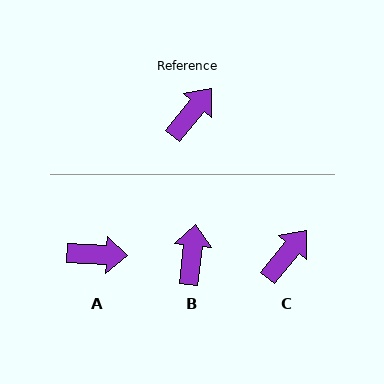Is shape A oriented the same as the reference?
No, it is off by about 53 degrees.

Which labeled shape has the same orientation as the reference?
C.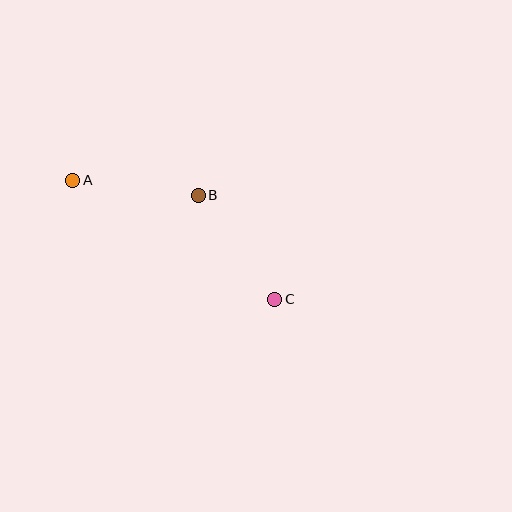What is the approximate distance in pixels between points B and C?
The distance between B and C is approximately 129 pixels.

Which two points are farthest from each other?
Points A and C are farthest from each other.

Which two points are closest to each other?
Points A and B are closest to each other.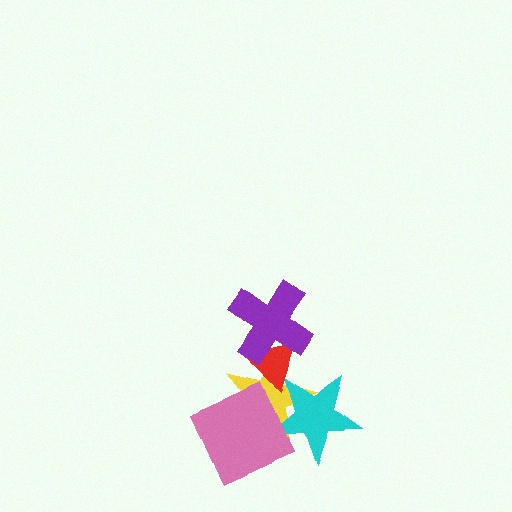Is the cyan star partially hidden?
Yes, it is partially covered by another shape.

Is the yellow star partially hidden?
Yes, it is partially covered by another shape.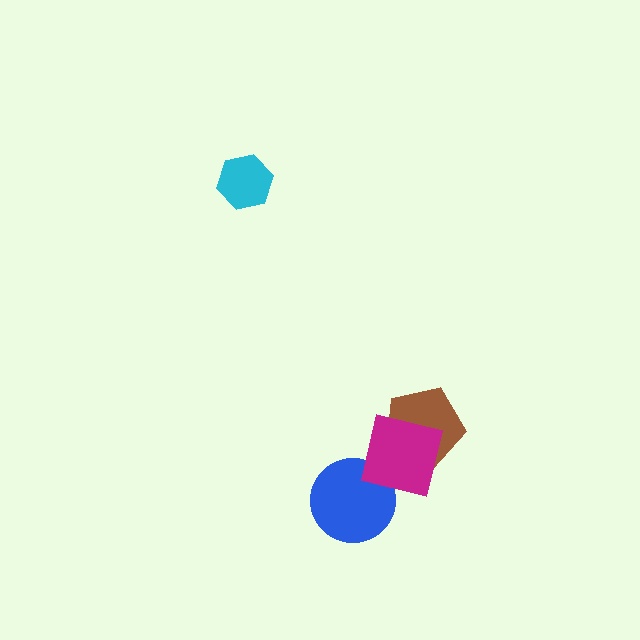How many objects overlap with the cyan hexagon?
0 objects overlap with the cyan hexagon.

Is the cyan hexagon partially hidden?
No, no other shape covers it.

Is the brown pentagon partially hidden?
Yes, it is partially covered by another shape.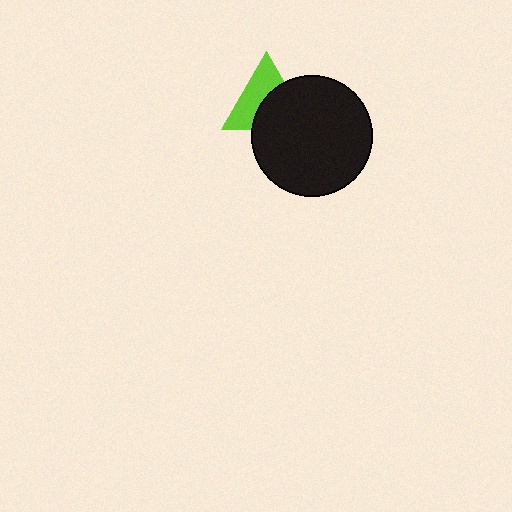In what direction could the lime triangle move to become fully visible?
The lime triangle could move toward the upper-left. That would shift it out from behind the black circle entirely.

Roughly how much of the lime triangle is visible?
About half of it is visible (roughly 52%).